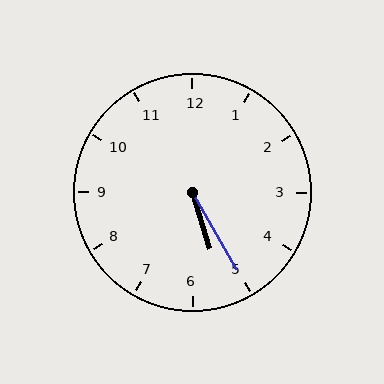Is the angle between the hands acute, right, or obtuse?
It is acute.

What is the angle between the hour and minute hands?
Approximately 12 degrees.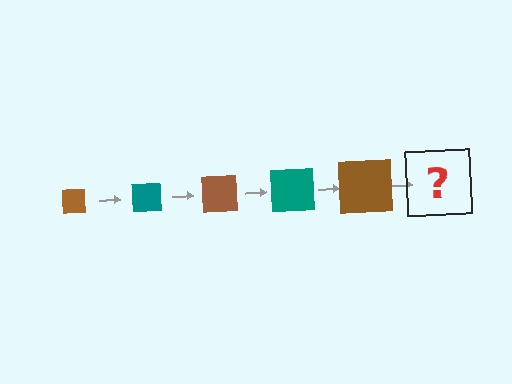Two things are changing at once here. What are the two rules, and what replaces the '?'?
The two rules are that the square grows larger each step and the color cycles through brown and teal. The '?' should be a teal square, larger than the previous one.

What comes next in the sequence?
The next element should be a teal square, larger than the previous one.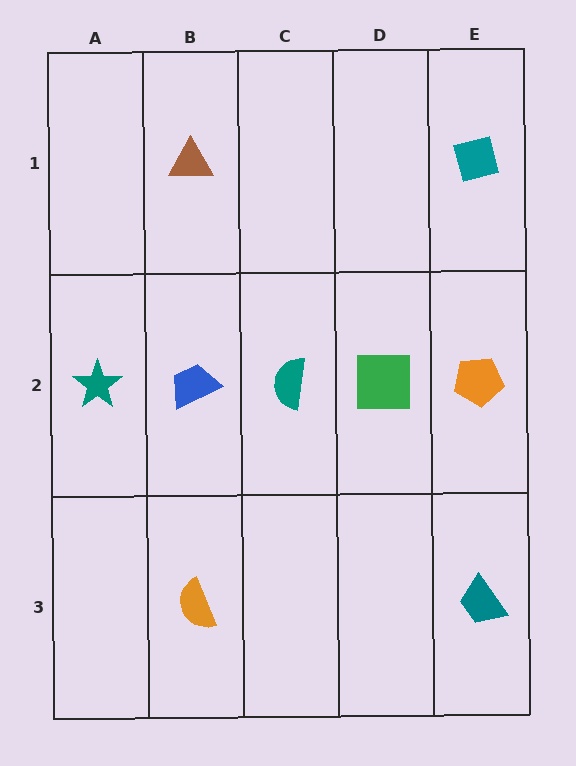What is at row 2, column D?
A green square.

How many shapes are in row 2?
5 shapes.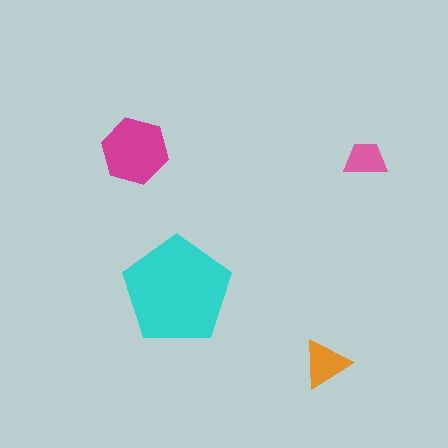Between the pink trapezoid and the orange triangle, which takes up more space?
The orange triangle.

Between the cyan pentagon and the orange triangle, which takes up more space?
The cyan pentagon.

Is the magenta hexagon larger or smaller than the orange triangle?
Larger.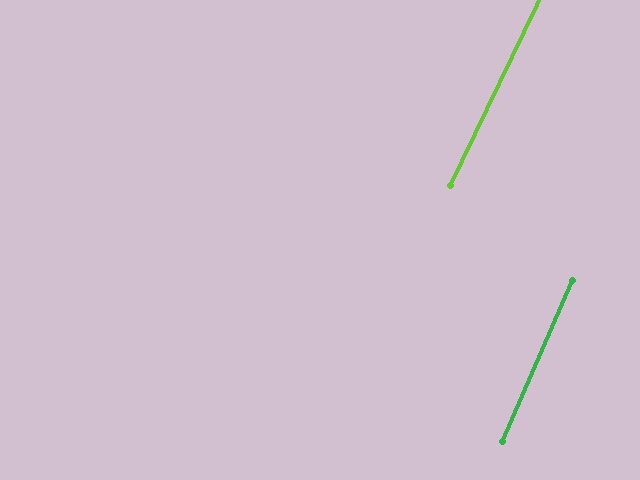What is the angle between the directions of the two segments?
Approximately 2 degrees.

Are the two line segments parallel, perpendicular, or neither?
Parallel — their directions differ by only 2.0°.